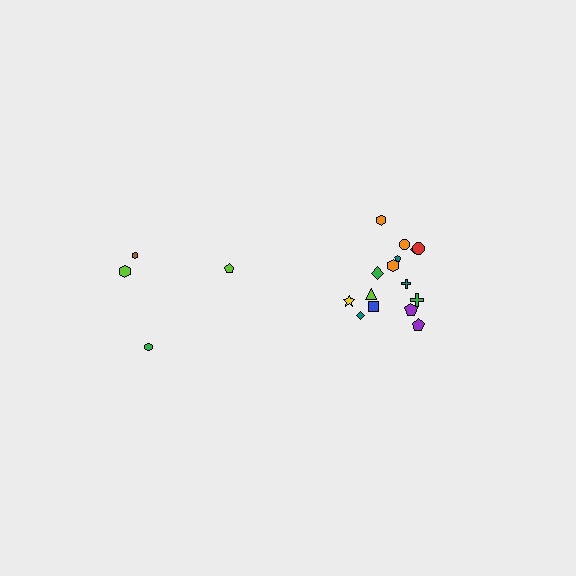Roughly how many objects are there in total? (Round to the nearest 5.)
Roughly 20 objects in total.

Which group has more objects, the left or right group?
The right group.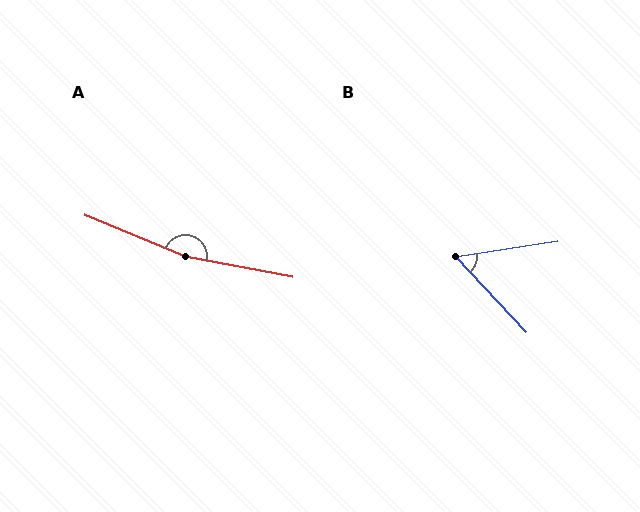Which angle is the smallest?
B, at approximately 56 degrees.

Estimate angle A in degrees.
Approximately 169 degrees.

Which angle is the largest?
A, at approximately 169 degrees.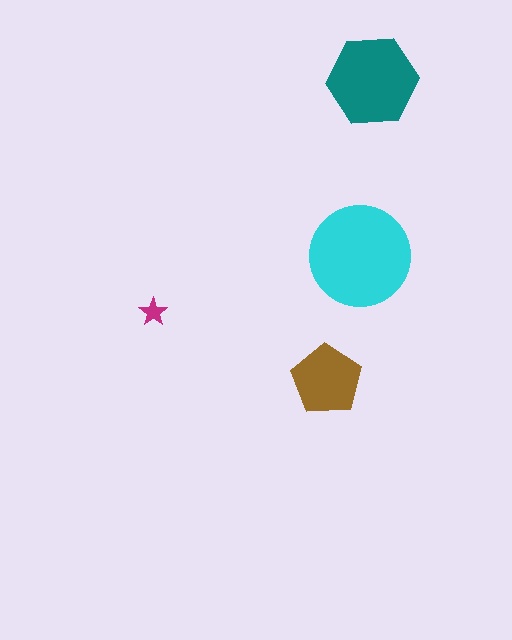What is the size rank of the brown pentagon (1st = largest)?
3rd.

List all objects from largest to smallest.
The cyan circle, the teal hexagon, the brown pentagon, the magenta star.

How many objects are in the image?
There are 4 objects in the image.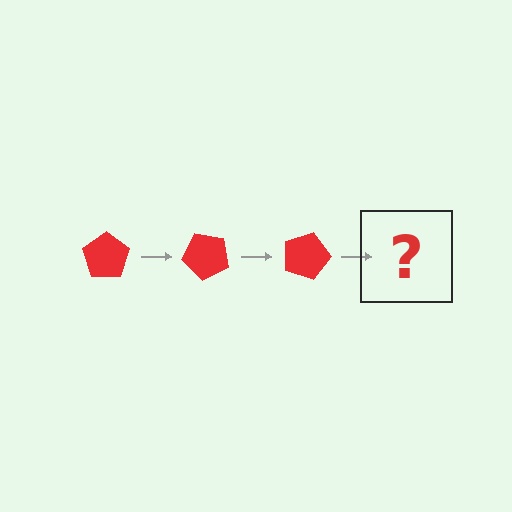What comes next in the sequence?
The next element should be a red pentagon rotated 135 degrees.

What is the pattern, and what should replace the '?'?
The pattern is that the pentagon rotates 45 degrees each step. The '?' should be a red pentagon rotated 135 degrees.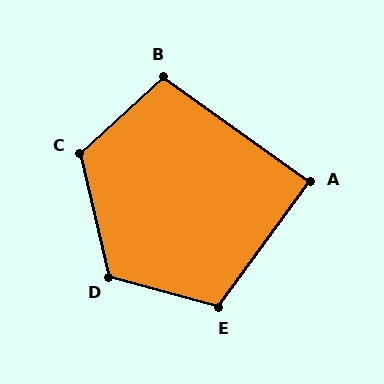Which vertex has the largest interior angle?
C, at approximately 119 degrees.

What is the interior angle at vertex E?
Approximately 110 degrees (obtuse).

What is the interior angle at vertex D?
Approximately 119 degrees (obtuse).